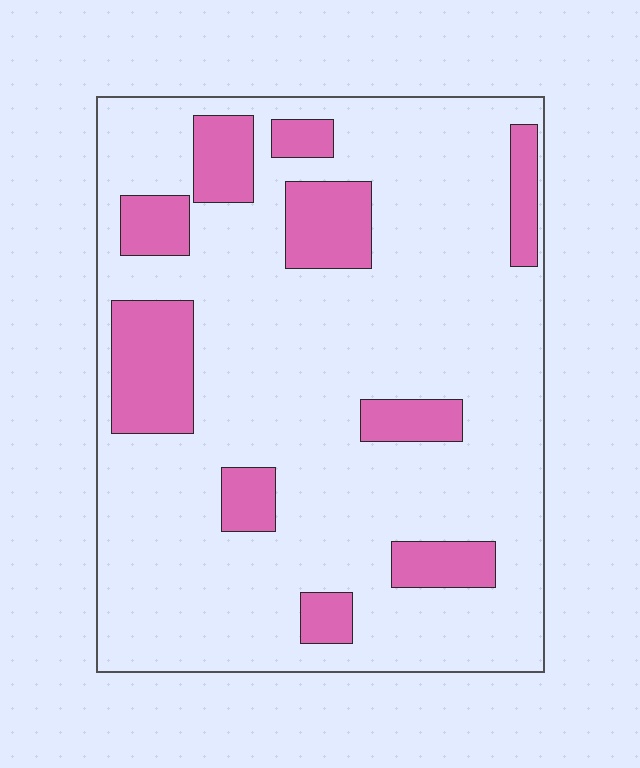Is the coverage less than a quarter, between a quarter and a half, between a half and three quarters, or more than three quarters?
Less than a quarter.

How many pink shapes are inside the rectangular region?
10.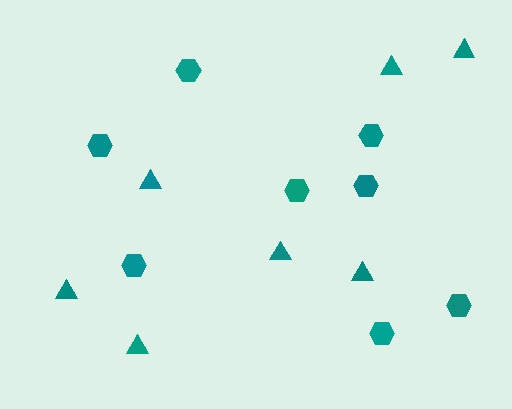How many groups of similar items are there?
There are 2 groups: one group of triangles (7) and one group of hexagons (8).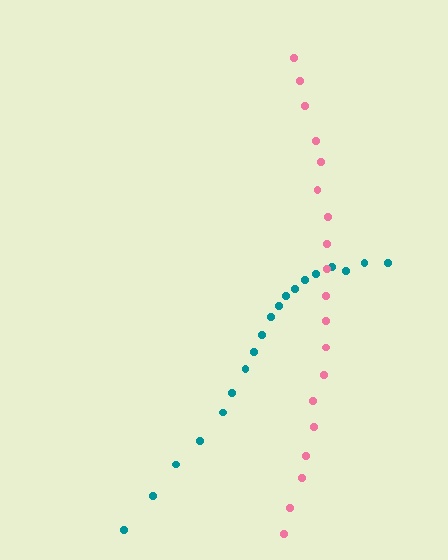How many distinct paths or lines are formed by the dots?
There are 2 distinct paths.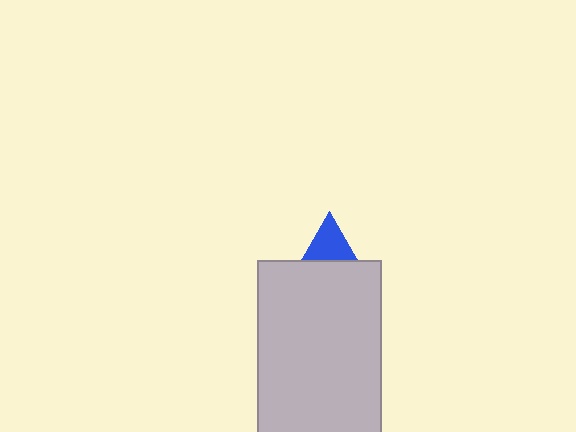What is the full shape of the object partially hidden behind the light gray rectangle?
The partially hidden object is a blue triangle.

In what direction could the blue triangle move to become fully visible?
The blue triangle could move up. That would shift it out from behind the light gray rectangle entirely.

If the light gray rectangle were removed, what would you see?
You would see the complete blue triangle.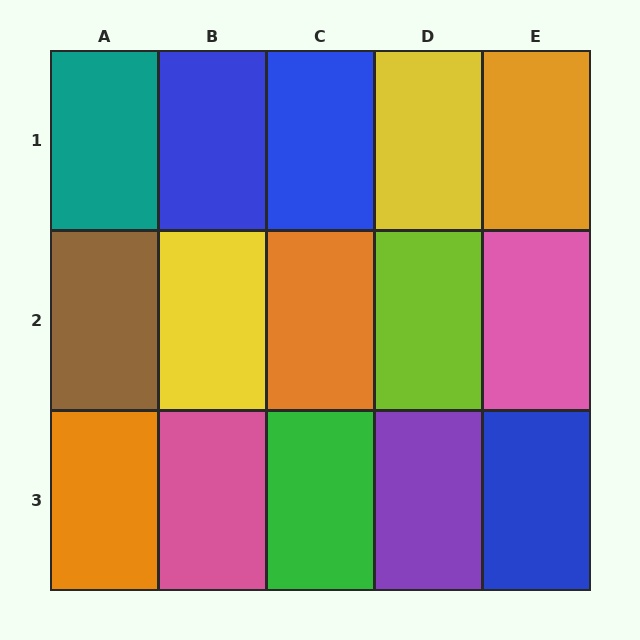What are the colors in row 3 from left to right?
Orange, pink, green, purple, blue.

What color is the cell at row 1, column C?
Blue.